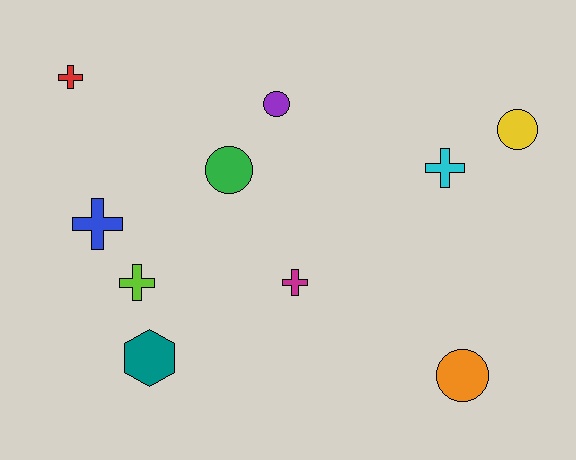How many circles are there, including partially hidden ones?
There are 4 circles.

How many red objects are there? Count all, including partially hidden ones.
There is 1 red object.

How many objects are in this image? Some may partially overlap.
There are 10 objects.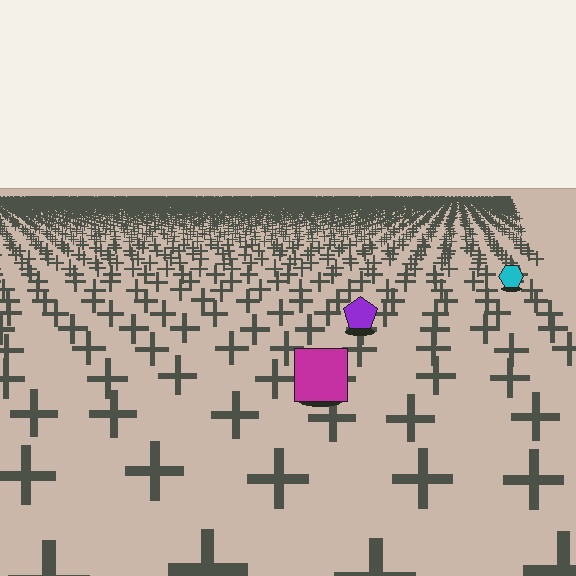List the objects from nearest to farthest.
From nearest to farthest: the magenta square, the purple pentagon, the cyan hexagon.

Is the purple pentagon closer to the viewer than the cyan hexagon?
Yes. The purple pentagon is closer — you can tell from the texture gradient: the ground texture is coarser near it.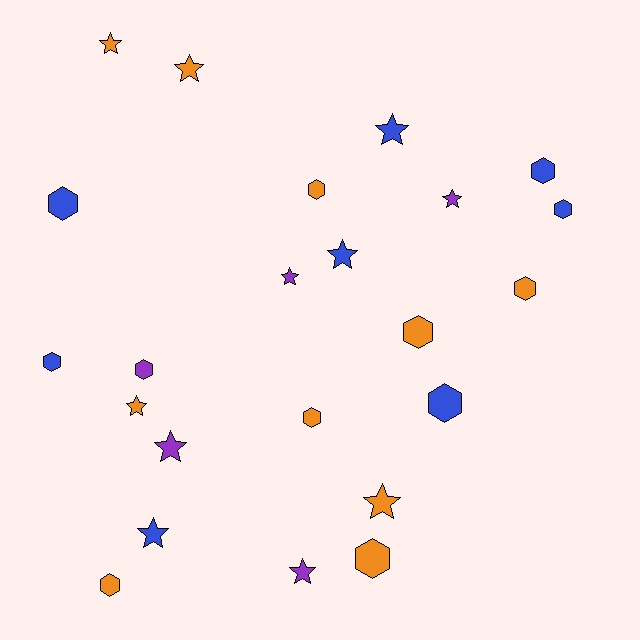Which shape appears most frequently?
Hexagon, with 12 objects.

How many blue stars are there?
There are 3 blue stars.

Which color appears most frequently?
Orange, with 10 objects.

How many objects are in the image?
There are 23 objects.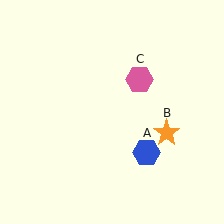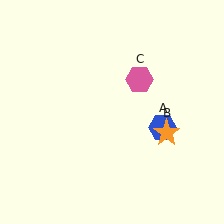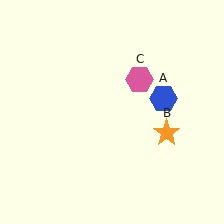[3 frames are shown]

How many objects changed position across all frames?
1 object changed position: blue hexagon (object A).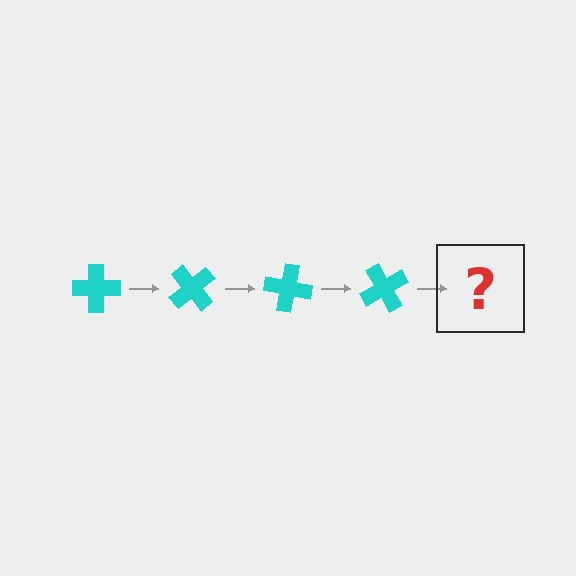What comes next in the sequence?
The next element should be a cyan cross rotated 200 degrees.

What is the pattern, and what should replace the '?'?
The pattern is that the cross rotates 50 degrees each step. The '?' should be a cyan cross rotated 200 degrees.